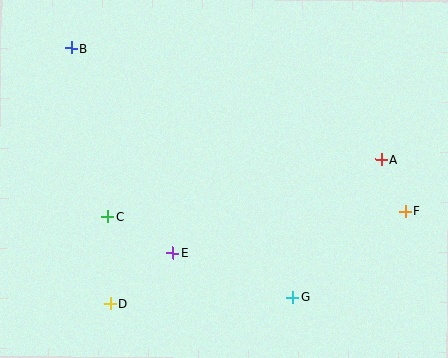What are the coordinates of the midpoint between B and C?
The midpoint between B and C is at (90, 132).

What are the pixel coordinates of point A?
Point A is at (381, 159).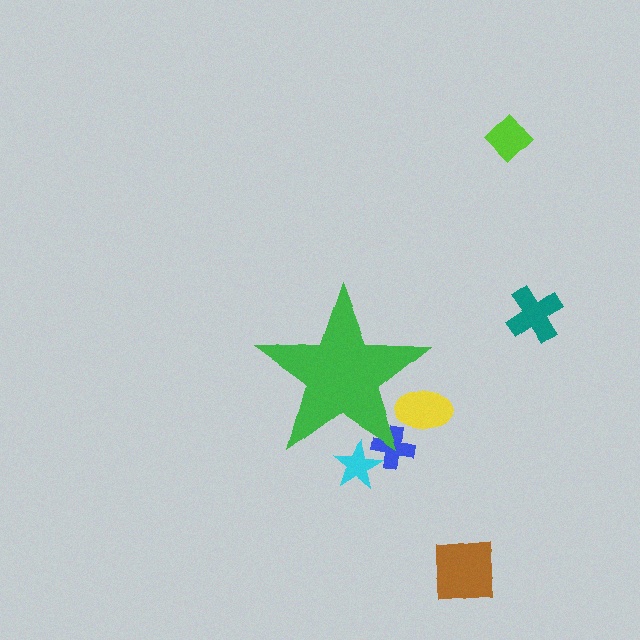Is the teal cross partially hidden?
No, the teal cross is fully visible.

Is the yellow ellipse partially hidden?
Yes, the yellow ellipse is partially hidden behind the green star.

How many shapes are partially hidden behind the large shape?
3 shapes are partially hidden.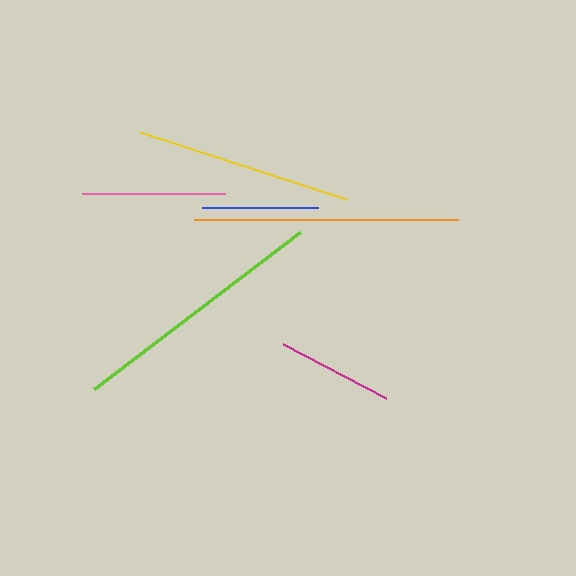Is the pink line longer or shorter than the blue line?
The pink line is longer than the blue line.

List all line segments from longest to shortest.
From longest to shortest: orange, lime, yellow, pink, blue, magenta.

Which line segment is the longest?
The orange line is the longest at approximately 264 pixels.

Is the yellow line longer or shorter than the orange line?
The orange line is longer than the yellow line.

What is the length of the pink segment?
The pink segment is approximately 143 pixels long.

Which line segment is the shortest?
The magenta line is the shortest at approximately 117 pixels.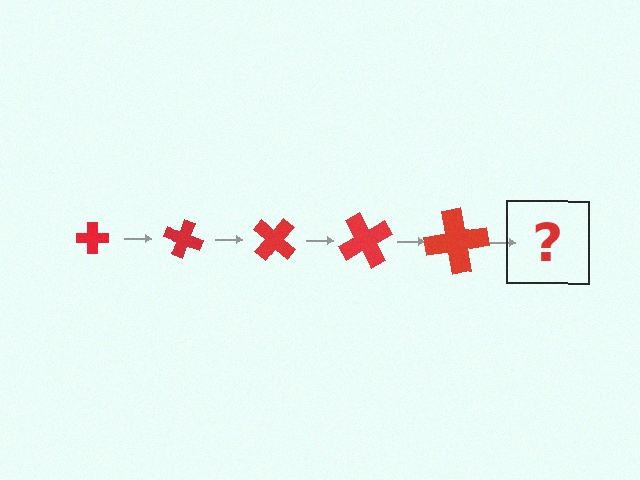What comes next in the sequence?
The next element should be a cross, larger than the previous one and rotated 100 degrees from the start.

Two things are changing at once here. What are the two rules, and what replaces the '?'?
The two rules are that the cross grows larger each step and it rotates 20 degrees each step. The '?' should be a cross, larger than the previous one and rotated 100 degrees from the start.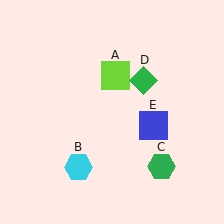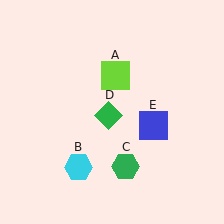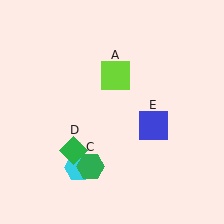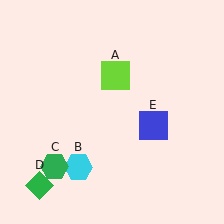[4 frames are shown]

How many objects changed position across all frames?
2 objects changed position: green hexagon (object C), green diamond (object D).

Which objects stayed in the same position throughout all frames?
Lime square (object A) and cyan hexagon (object B) and blue square (object E) remained stationary.